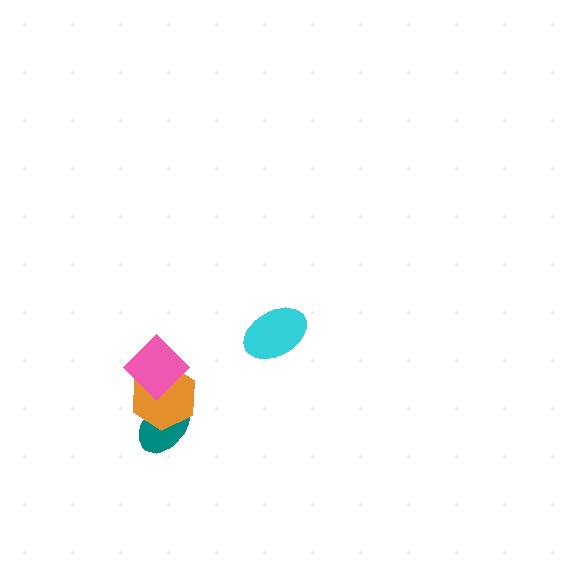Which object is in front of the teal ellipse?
The orange hexagon is in front of the teal ellipse.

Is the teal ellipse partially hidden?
Yes, it is partially covered by another shape.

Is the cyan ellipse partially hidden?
No, no other shape covers it.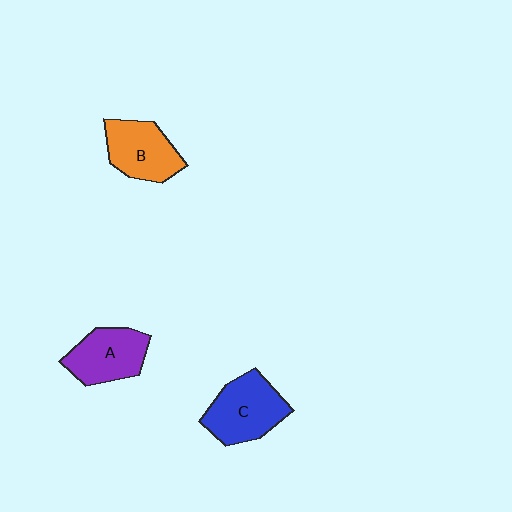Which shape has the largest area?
Shape C (blue).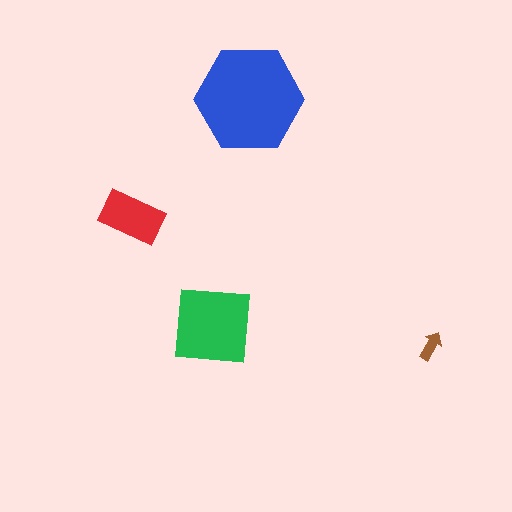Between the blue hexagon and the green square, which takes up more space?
The blue hexagon.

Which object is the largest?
The blue hexagon.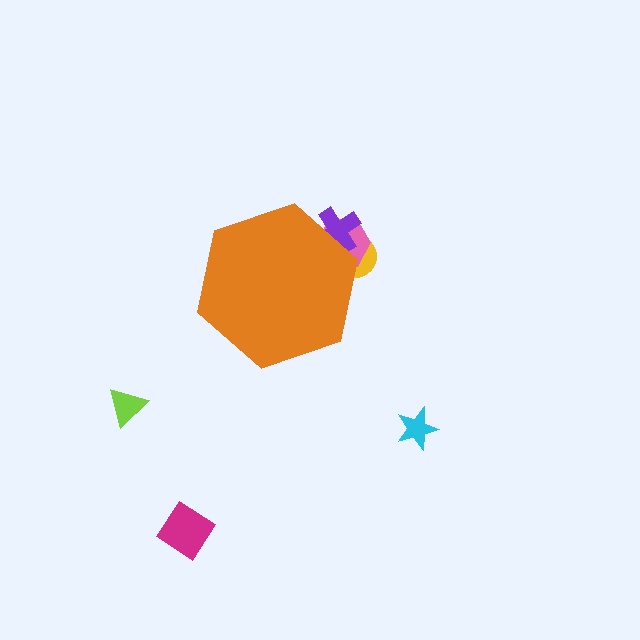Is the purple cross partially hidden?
Yes, the purple cross is partially hidden behind the orange hexagon.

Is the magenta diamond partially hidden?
No, the magenta diamond is fully visible.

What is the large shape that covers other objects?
An orange hexagon.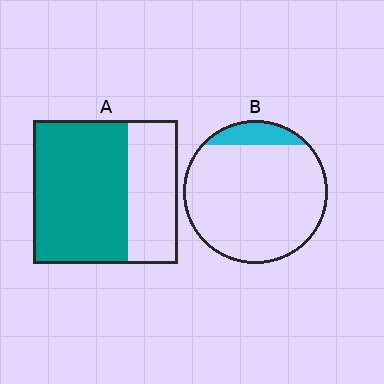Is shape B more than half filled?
No.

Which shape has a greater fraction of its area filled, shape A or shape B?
Shape A.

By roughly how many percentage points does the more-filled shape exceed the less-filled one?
By roughly 55 percentage points (A over B).